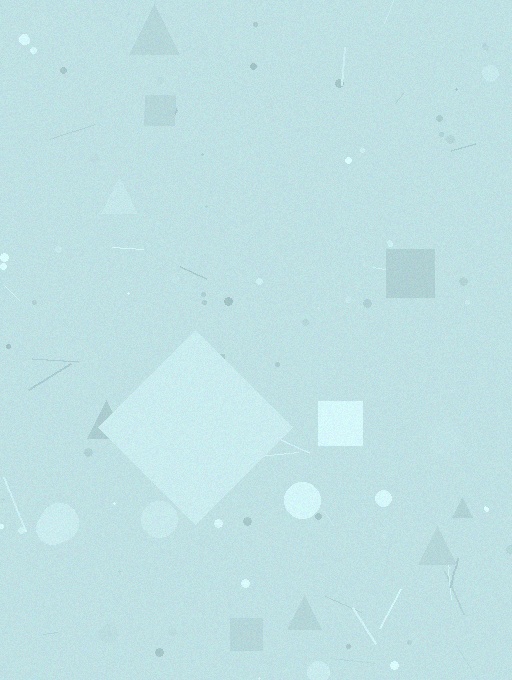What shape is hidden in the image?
A diamond is hidden in the image.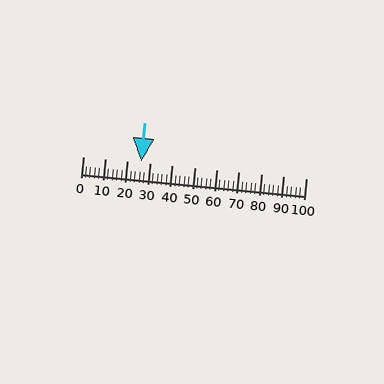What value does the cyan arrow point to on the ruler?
The cyan arrow points to approximately 26.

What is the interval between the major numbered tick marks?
The major tick marks are spaced 10 units apart.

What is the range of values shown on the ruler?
The ruler shows values from 0 to 100.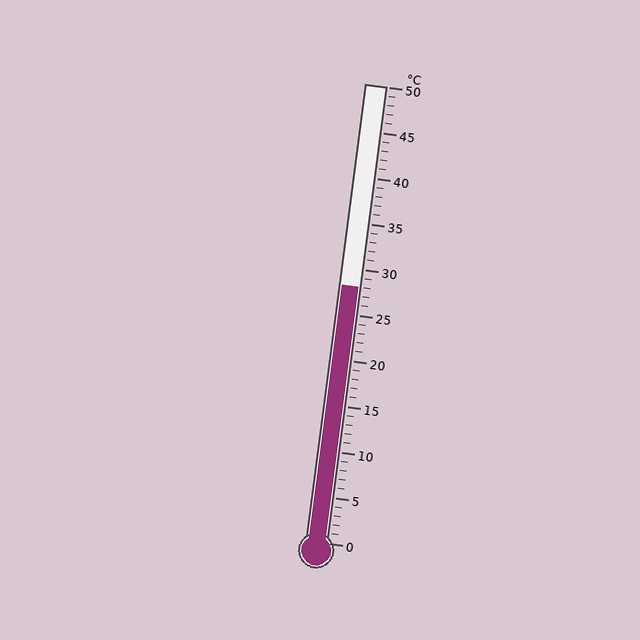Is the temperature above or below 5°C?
The temperature is above 5°C.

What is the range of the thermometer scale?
The thermometer scale ranges from 0°C to 50°C.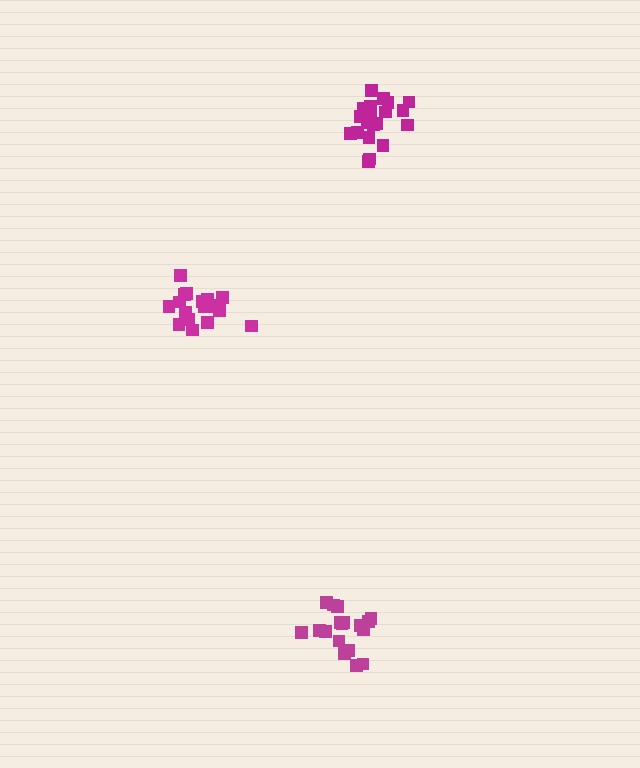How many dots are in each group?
Group 1: 21 dots, Group 2: 19 dots, Group 3: 18 dots (58 total).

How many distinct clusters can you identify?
There are 3 distinct clusters.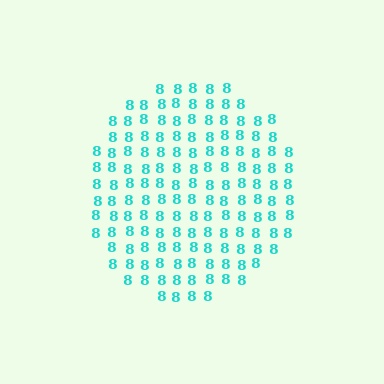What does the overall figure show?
The overall figure shows a circle.